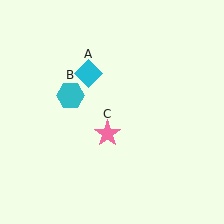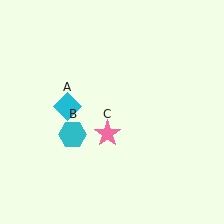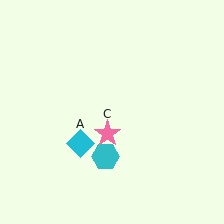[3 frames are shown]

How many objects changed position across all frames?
2 objects changed position: cyan diamond (object A), cyan hexagon (object B).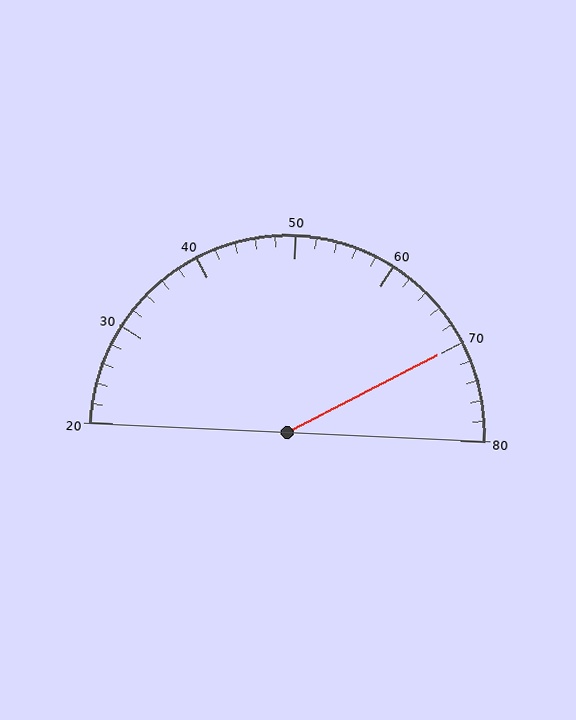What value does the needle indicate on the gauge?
The needle indicates approximately 70.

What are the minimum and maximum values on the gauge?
The gauge ranges from 20 to 80.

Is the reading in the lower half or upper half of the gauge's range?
The reading is in the upper half of the range (20 to 80).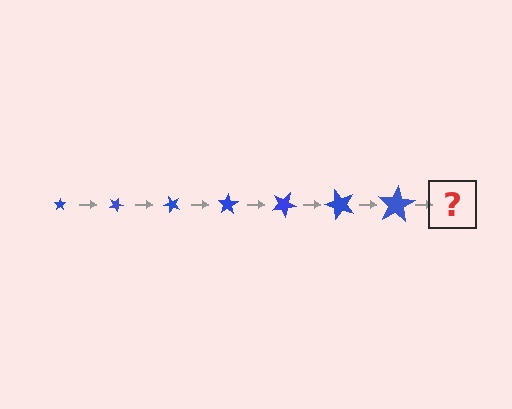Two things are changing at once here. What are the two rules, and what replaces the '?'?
The two rules are that the star grows larger each step and it rotates 25 degrees each step. The '?' should be a star, larger than the previous one and rotated 175 degrees from the start.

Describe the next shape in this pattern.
It should be a star, larger than the previous one and rotated 175 degrees from the start.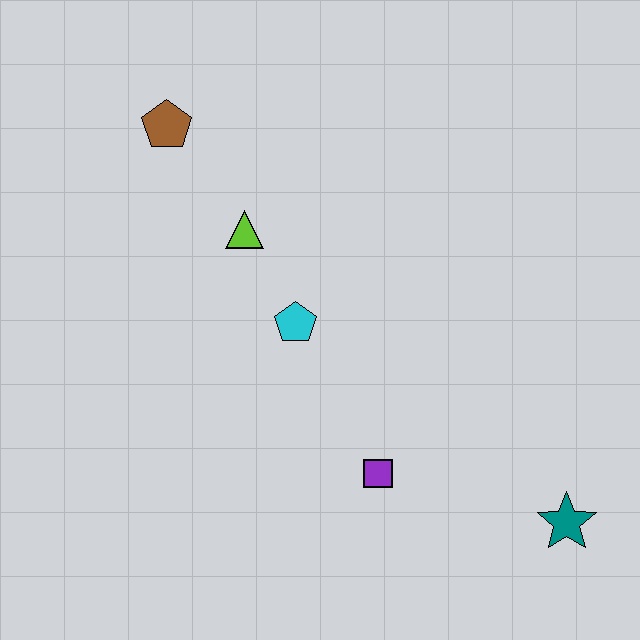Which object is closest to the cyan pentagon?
The lime triangle is closest to the cyan pentagon.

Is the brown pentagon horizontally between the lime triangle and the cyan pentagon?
No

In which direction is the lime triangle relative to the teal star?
The lime triangle is to the left of the teal star.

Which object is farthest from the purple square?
The brown pentagon is farthest from the purple square.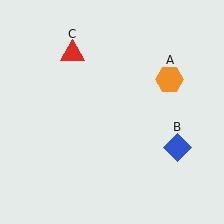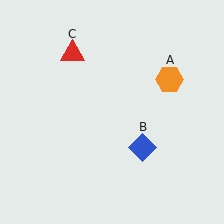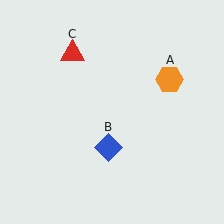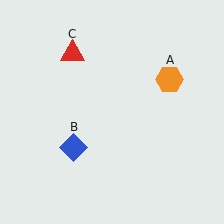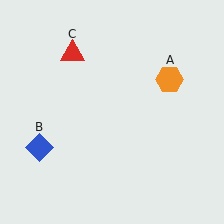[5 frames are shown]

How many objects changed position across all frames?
1 object changed position: blue diamond (object B).